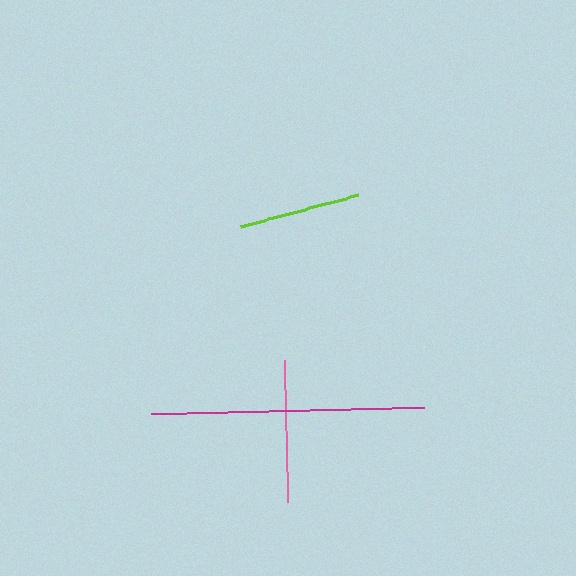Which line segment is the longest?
The magenta line is the longest at approximately 273 pixels.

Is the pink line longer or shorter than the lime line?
The pink line is longer than the lime line.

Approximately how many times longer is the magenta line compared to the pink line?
The magenta line is approximately 1.9 times the length of the pink line.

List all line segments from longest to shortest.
From longest to shortest: magenta, pink, lime.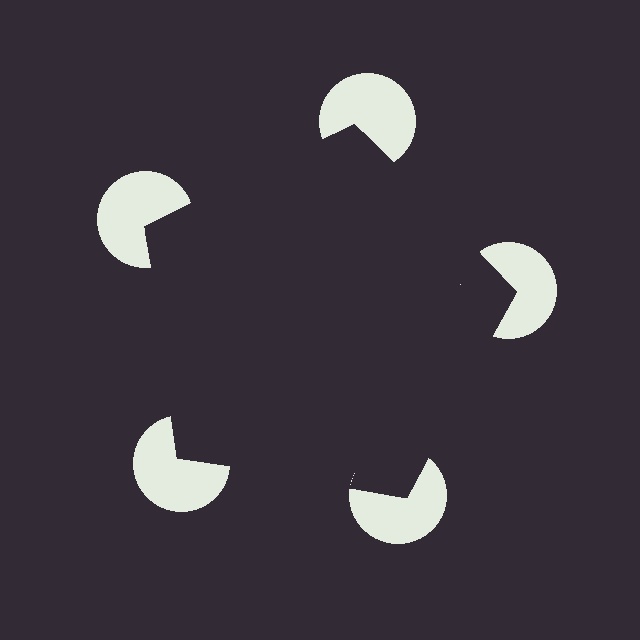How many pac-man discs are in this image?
There are 5 — one at each vertex of the illusory pentagon.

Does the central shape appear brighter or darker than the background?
It typically appears slightly darker than the background, even though no actual brightness change is drawn.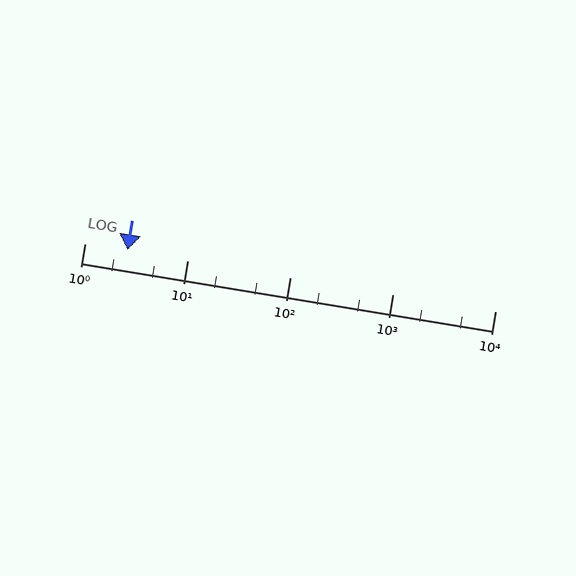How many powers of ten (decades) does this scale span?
The scale spans 4 decades, from 1 to 10000.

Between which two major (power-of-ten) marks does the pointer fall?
The pointer is between 1 and 10.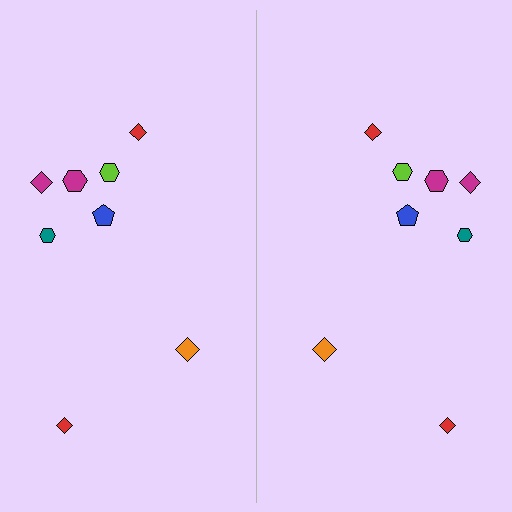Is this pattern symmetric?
Yes, this pattern has bilateral (reflection) symmetry.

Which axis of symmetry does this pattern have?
The pattern has a vertical axis of symmetry running through the center of the image.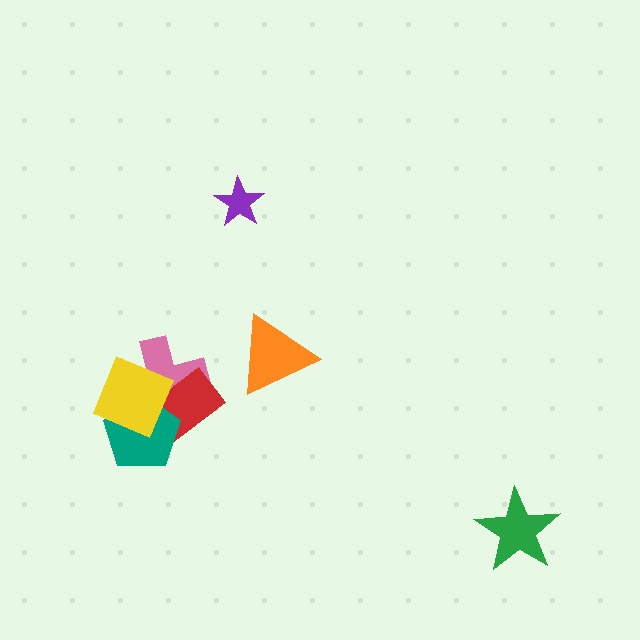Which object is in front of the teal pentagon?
The yellow square is in front of the teal pentagon.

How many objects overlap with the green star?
0 objects overlap with the green star.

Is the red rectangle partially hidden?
Yes, it is partially covered by another shape.